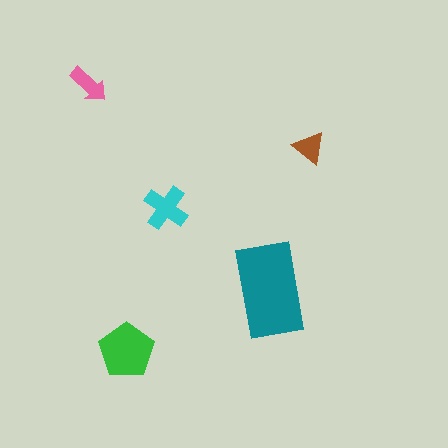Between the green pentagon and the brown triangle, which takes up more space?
The green pentagon.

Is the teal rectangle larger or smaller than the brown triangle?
Larger.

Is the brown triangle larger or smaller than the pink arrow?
Smaller.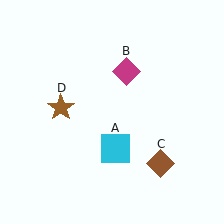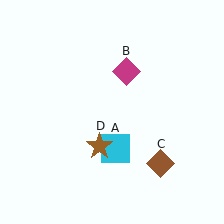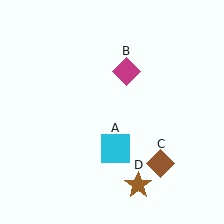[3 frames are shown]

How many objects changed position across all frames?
1 object changed position: brown star (object D).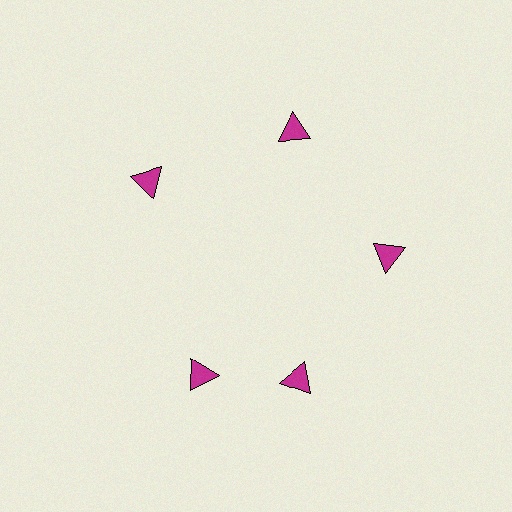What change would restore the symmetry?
The symmetry would be restored by rotating it back into even spacing with its neighbors so that all 5 triangles sit at equal angles and equal distance from the center.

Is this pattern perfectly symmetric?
No. The 5 magenta triangles are arranged in a ring, but one element near the 8 o'clock position is rotated out of alignment along the ring, breaking the 5-fold rotational symmetry.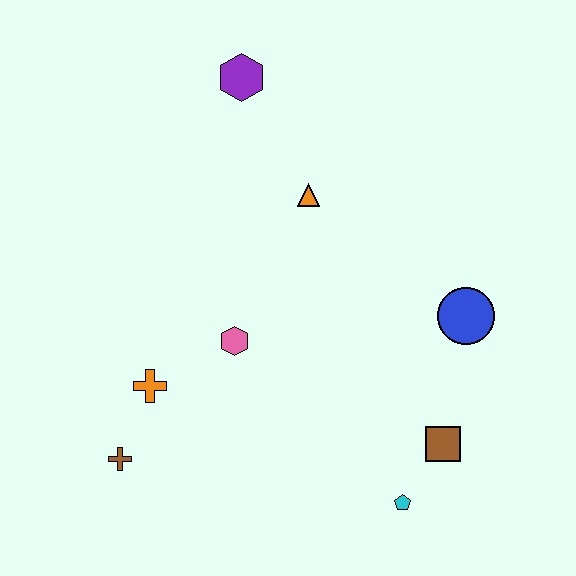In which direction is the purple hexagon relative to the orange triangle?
The purple hexagon is above the orange triangle.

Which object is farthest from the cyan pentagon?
The purple hexagon is farthest from the cyan pentagon.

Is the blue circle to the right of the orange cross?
Yes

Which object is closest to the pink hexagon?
The orange cross is closest to the pink hexagon.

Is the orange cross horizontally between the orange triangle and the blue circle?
No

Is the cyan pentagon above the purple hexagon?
No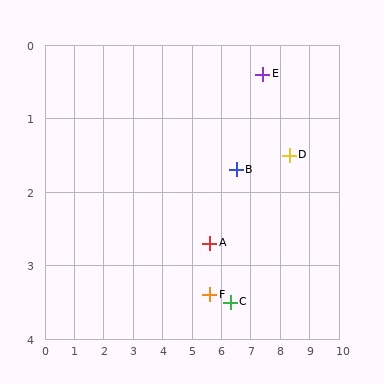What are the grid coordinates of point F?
Point F is at approximately (5.6, 3.4).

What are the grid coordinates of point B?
Point B is at approximately (6.5, 1.7).